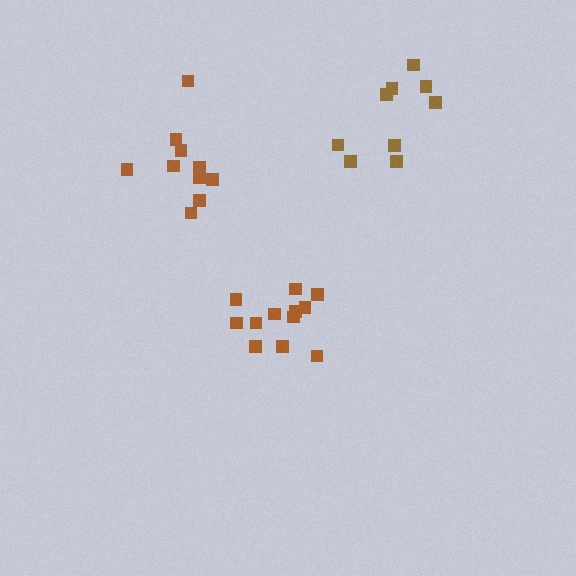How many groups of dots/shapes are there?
There are 3 groups.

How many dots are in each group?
Group 1: 10 dots, Group 2: 12 dots, Group 3: 9 dots (31 total).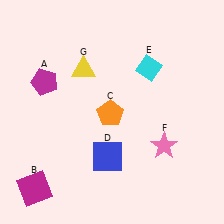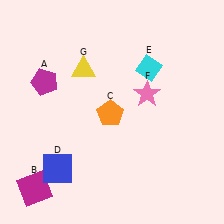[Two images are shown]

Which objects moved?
The objects that moved are: the blue square (D), the pink star (F).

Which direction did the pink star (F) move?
The pink star (F) moved up.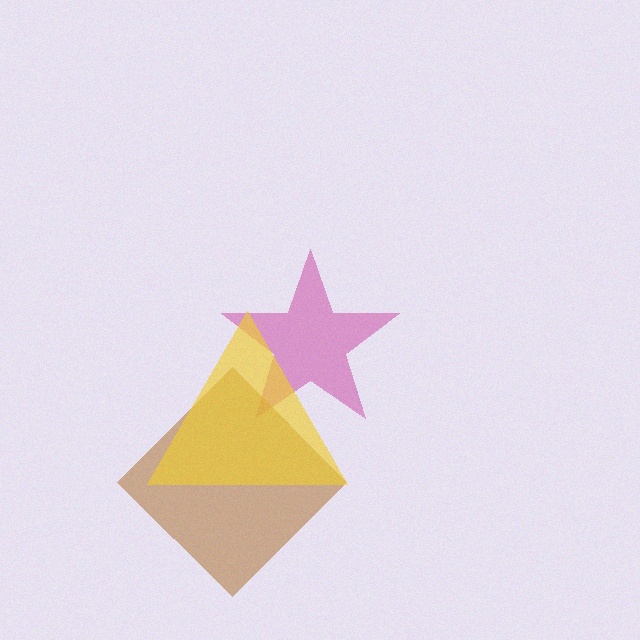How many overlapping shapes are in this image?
There are 3 overlapping shapes in the image.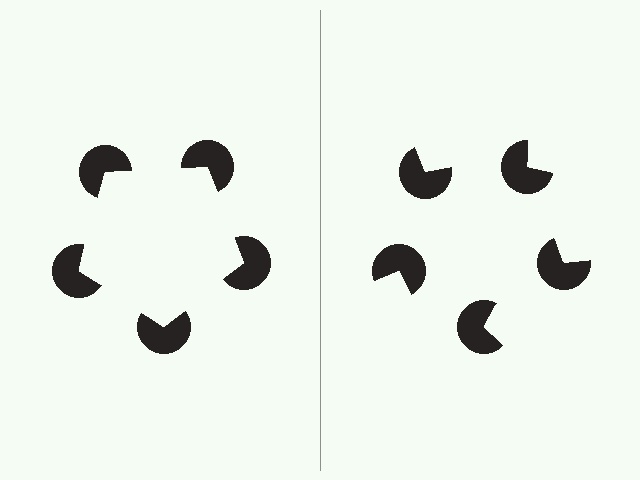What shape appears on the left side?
An illusory pentagon.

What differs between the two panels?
The pac-man discs are positioned identically on both sides; only the wedge orientations differ. On the left they align to a pentagon; on the right they are misaligned.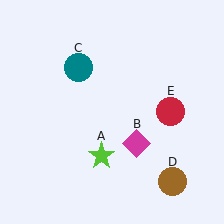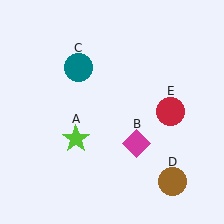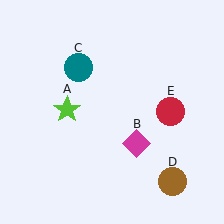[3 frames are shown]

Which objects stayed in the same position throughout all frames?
Magenta diamond (object B) and teal circle (object C) and brown circle (object D) and red circle (object E) remained stationary.